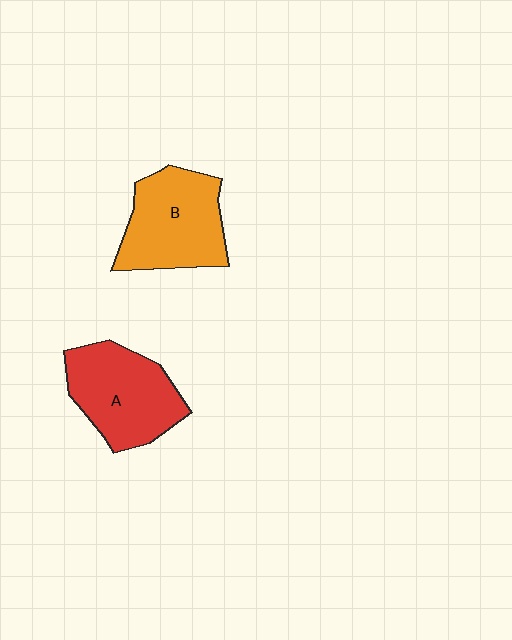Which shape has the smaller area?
Shape B (orange).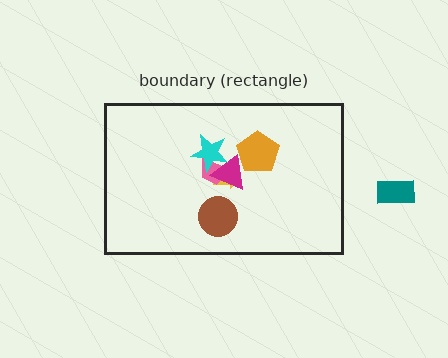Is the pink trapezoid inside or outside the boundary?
Inside.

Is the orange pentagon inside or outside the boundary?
Inside.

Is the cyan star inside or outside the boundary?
Inside.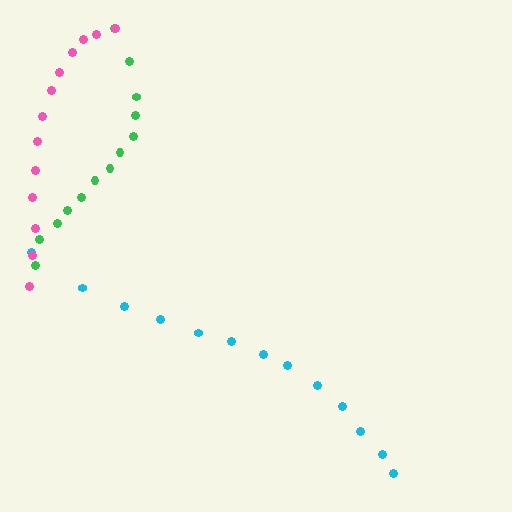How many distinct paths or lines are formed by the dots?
There are 3 distinct paths.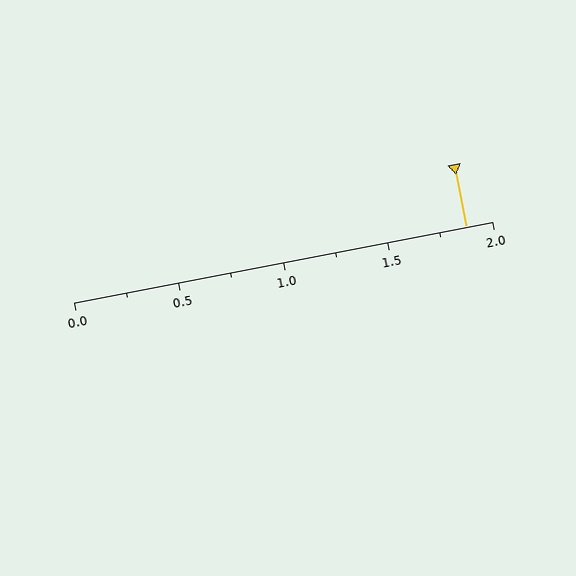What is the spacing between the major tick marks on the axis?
The major ticks are spaced 0.5 apart.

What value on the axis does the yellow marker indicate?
The marker indicates approximately 1.88.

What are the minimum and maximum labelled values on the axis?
The axis runs from 0.0 to 2.0.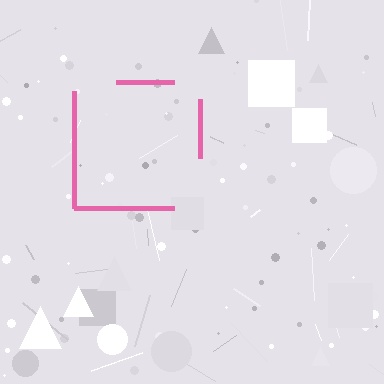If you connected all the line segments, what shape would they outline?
They would outline a square.